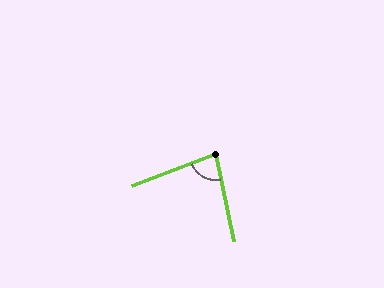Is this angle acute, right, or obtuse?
It is acute.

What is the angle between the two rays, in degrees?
Approximately 81 degrees.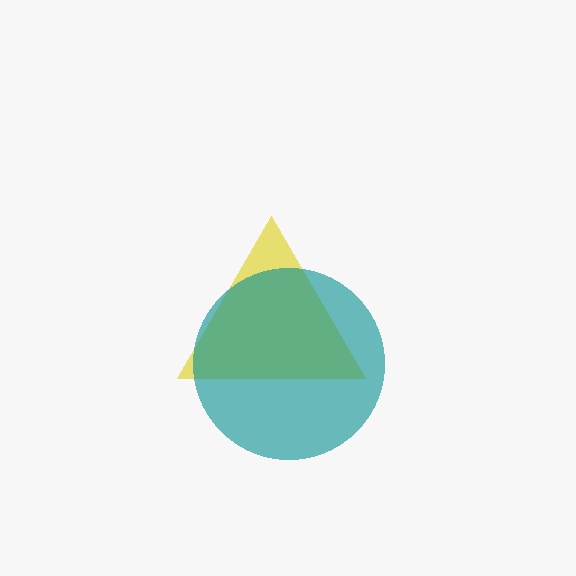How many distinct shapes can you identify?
There are 2 distinct shapes: a yellow triangle, a teal circle.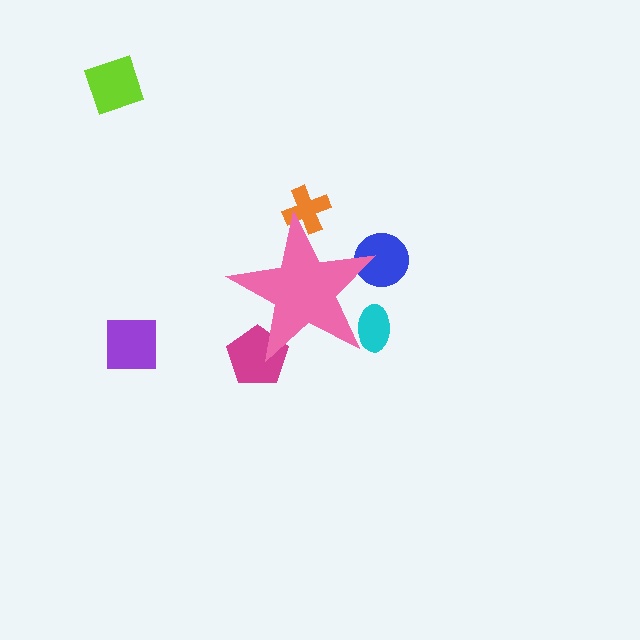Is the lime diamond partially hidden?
No, the lime diamond is fully visible.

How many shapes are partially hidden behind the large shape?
4 shapes are partially hidden.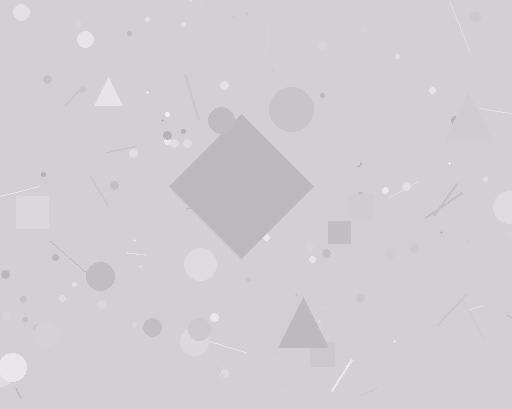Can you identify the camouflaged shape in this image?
The camouflaged shape is a diamond.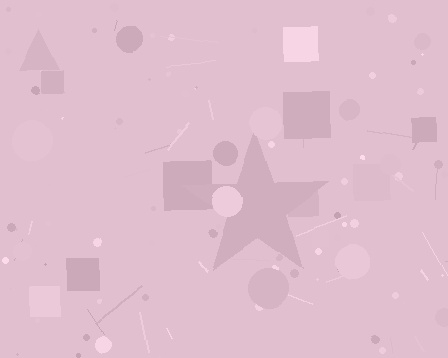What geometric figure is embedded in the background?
A star is embedded in the background.